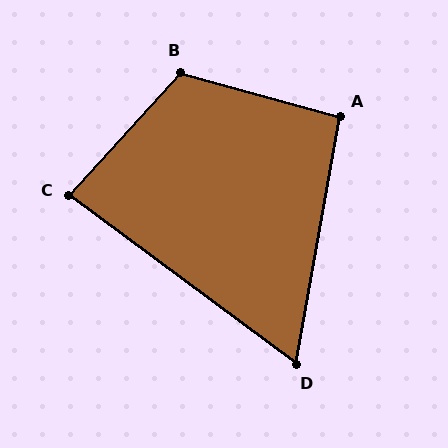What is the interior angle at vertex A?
Approximately 96 degrees (obtuse).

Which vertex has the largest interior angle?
B, at approximately 117 degrees.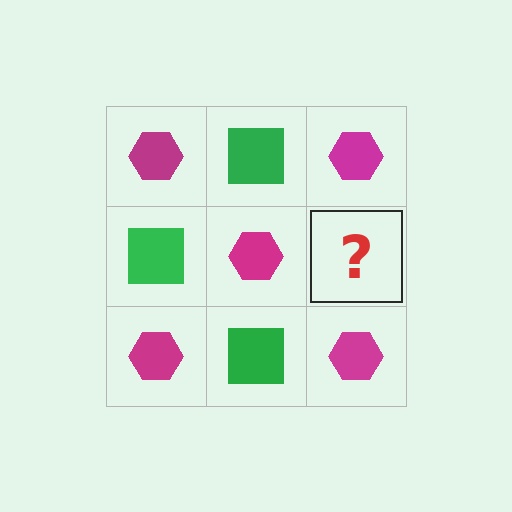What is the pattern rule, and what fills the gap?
The rule is that it alternates magenta hexagon and green square in a checkerboard pattern. The gap should be filled with a green square.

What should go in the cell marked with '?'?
The missing cell should contain a green square.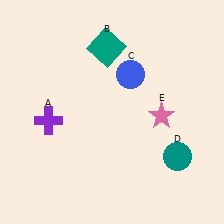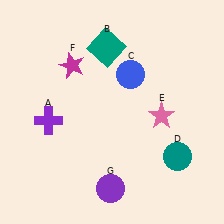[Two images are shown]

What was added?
A magenta star (F), a purple circle (G) were added in Image 2.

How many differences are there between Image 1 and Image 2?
There are 2 differences between the two images.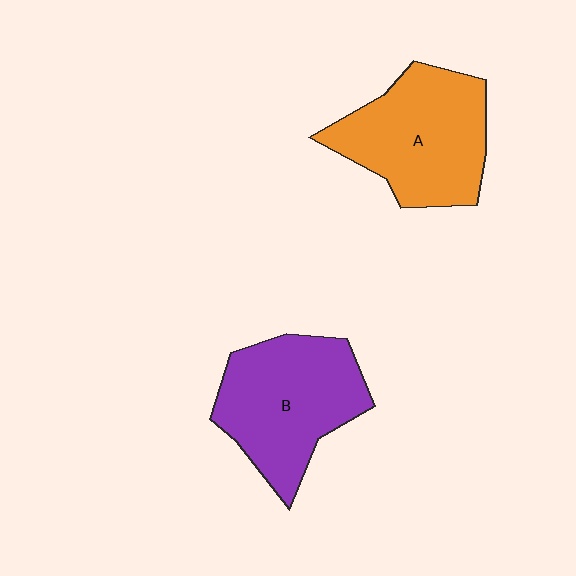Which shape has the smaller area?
Shape B (purple).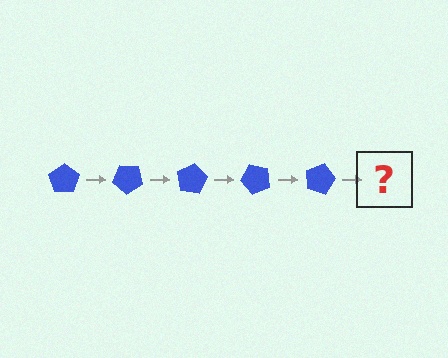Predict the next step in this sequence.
The next step is a blue pentagon rotated 200 degrees.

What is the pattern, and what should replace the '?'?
The pattern is that the pentagon rotates 40 degrees each step. The '?' should be a blue pentagon rotated 200 degrees.